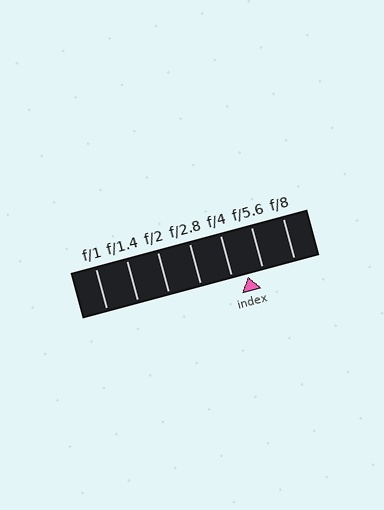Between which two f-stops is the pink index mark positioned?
The index mark is between f/4 and f/5.6.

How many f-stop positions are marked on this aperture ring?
There are 7 f-stop positions marked.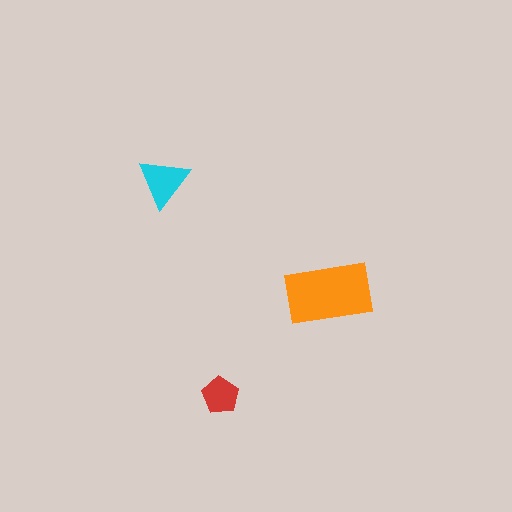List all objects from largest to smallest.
The orange rectangle, the cyan triangle, the red pentagon.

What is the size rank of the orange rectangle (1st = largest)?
1st.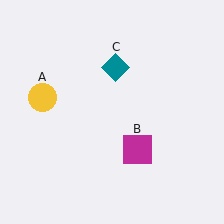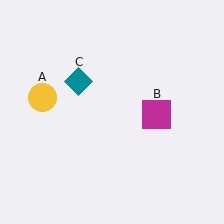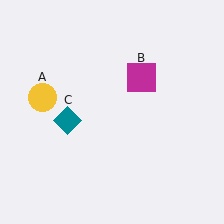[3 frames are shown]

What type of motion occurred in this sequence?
The magenta square (object B), teal diamond (object C) rotated counterclockwise around the center of the scene.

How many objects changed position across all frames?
2 objects changed position: magenta square (object B), teal diamond (object C).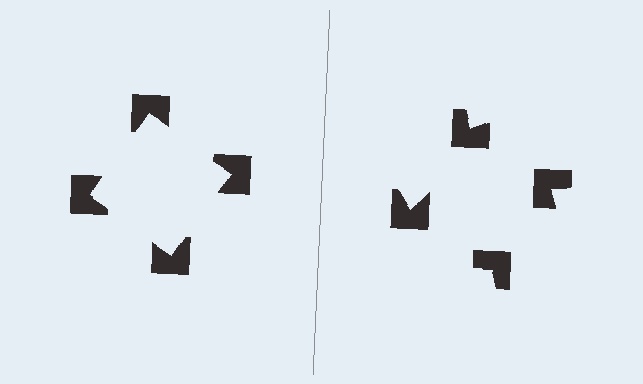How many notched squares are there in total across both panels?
8 — 4 on each side.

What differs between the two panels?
The notched squares are positioned identically on both sides; only the wedge orientations differ. On the left they align to a square; on the right they are misaligned.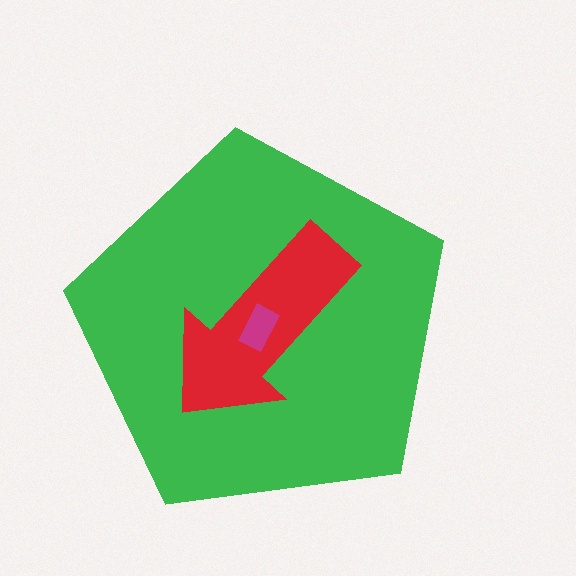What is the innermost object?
The magenta rectangle.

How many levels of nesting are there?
3.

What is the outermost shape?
The green pentagon.